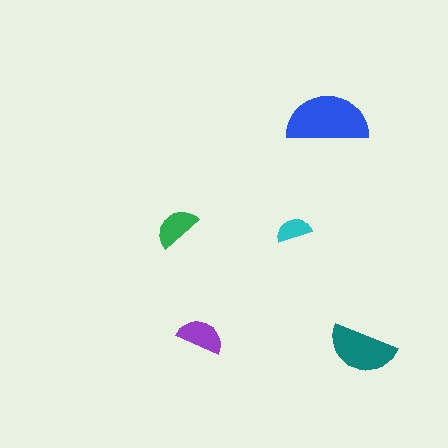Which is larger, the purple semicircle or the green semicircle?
The purple one.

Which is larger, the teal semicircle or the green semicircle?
The teal one.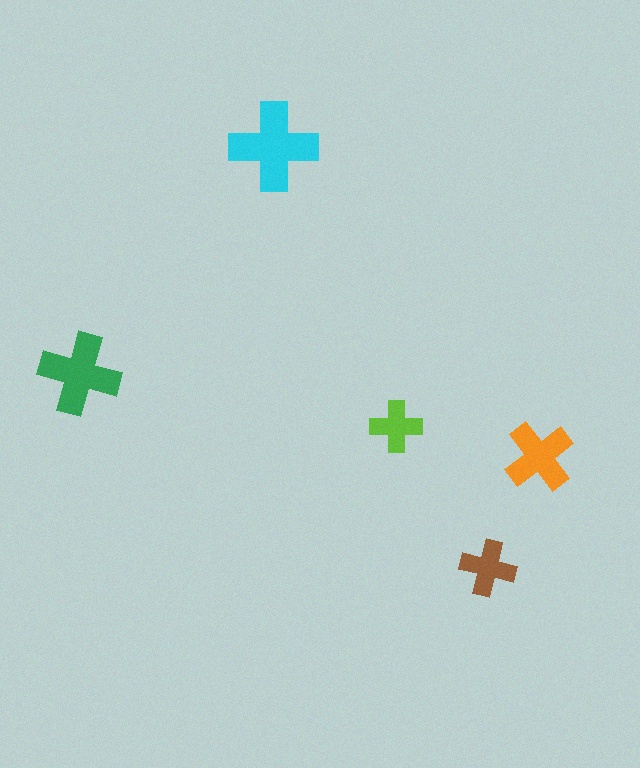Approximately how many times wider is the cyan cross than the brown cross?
About 1.5 times wider.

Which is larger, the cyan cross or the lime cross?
The cyan one.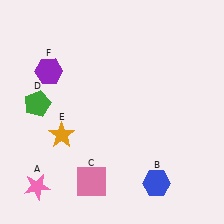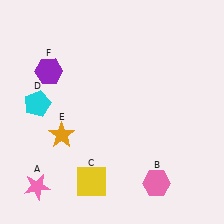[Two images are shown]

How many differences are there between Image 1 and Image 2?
There are 3 differences between the two images.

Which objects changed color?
B changed from blue to pink. C changed from pink to yellow. D changed from green to cyan.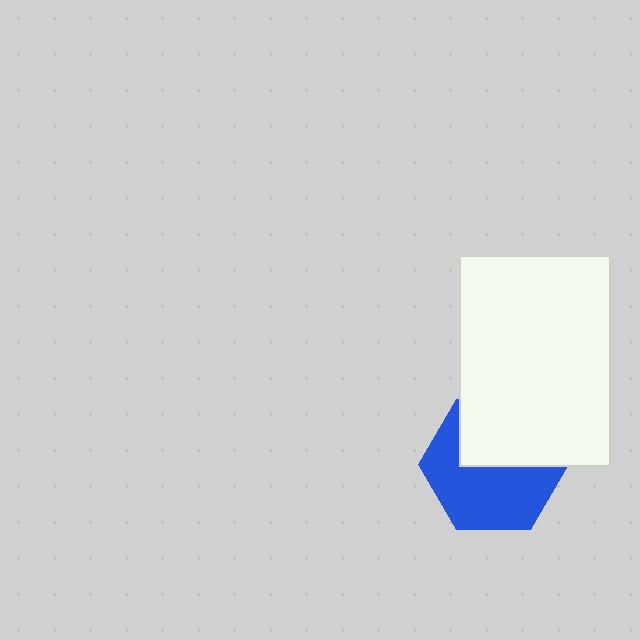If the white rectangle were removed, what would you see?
You would see the complete blue hexagon.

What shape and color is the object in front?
The object in front is a white rectangle.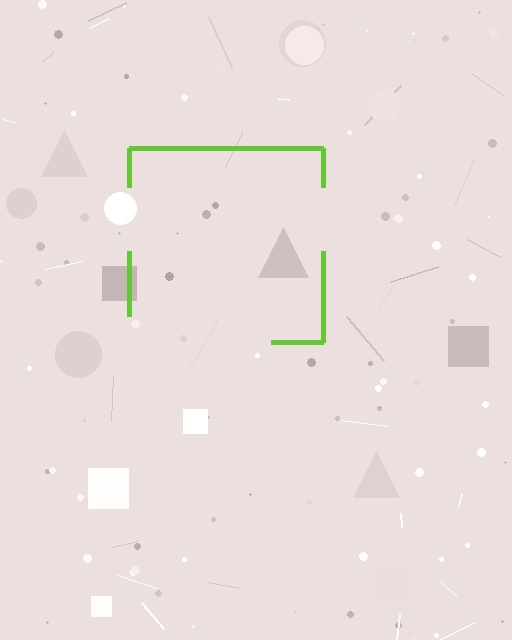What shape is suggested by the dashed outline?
The dashed outline suggests a square.